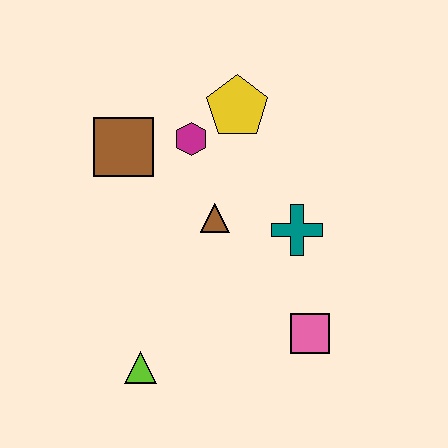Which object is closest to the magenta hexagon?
The yellow pentagon is closest to the magenta hexagon.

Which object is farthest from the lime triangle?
The yellow pentagon is farthest from the lime triangle.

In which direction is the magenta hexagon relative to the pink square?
The magenta hexagon is above the pink square.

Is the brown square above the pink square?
Yes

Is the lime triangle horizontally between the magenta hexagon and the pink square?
No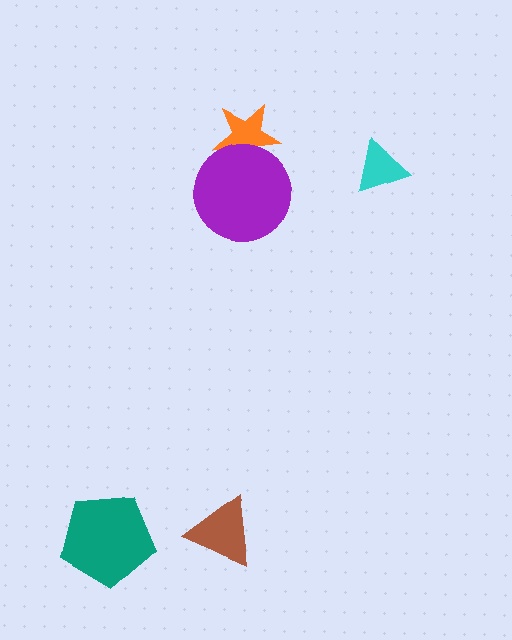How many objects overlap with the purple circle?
1 object overlaps with the purple circle.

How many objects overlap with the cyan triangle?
0 objects overlap with the cyan triangle.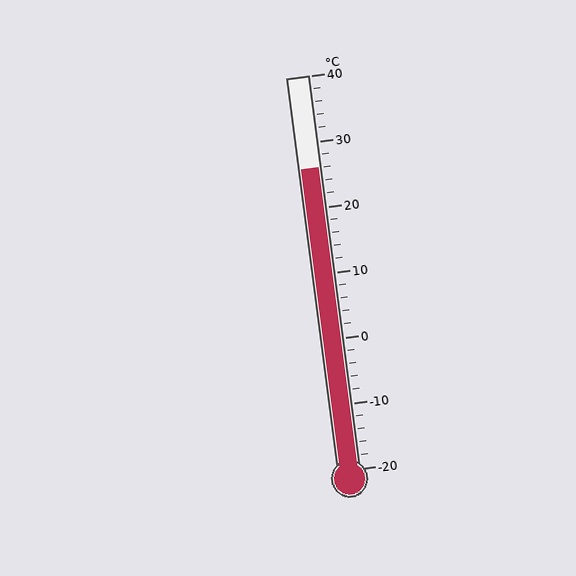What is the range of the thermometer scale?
The thermometer scale ranges from -20°C to 40°C.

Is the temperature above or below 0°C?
The temperature is above 0°C.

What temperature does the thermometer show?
The thermometer shows approximately 26°C.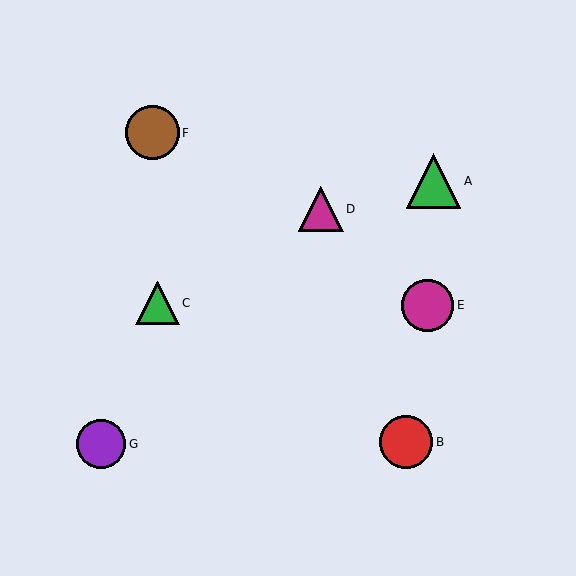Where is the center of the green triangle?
The center of the green triangle is at (157, 303).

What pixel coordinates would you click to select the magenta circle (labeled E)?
Click at (428, 305) to select the magenta circle E.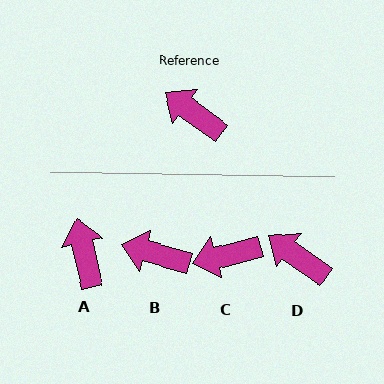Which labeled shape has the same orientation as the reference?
D.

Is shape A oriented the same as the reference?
No, it is off by about 41 degrees.